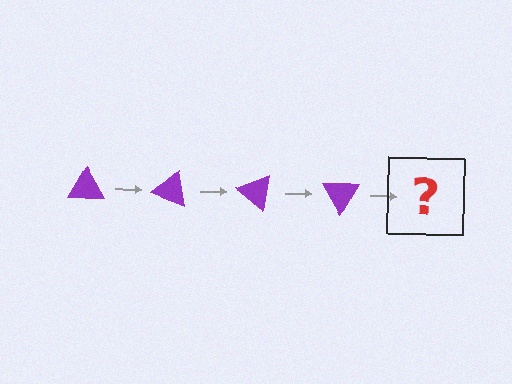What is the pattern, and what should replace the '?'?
The pattern is that the triangle rotates 20 degrees each step. The '?' should be a purple triangle rotated 80 degrees.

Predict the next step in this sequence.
The next step is a purple triangle rotated 80 degrees.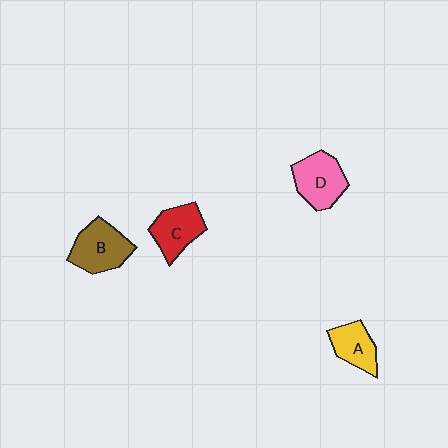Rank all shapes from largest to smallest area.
From largest to smallest: B (brown), D (pink), C (red), A (yellow).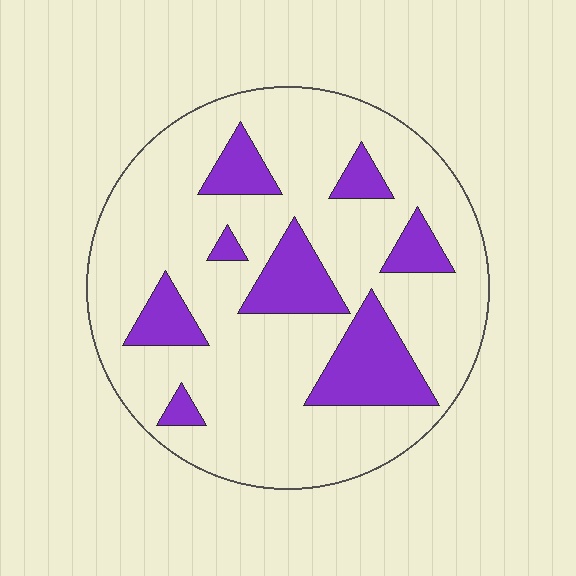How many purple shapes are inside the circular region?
8.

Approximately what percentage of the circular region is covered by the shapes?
Approximately 20%.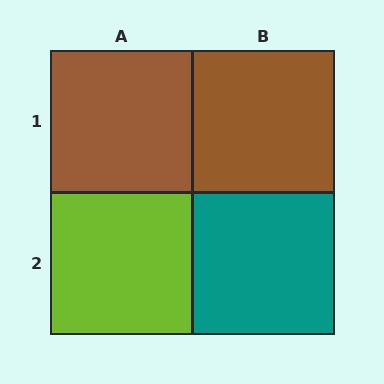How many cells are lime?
1 cell is lime.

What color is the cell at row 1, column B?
Brown.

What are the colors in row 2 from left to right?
Lime, teal.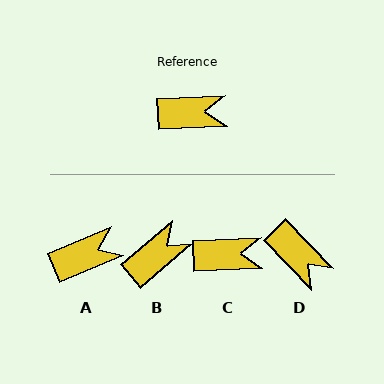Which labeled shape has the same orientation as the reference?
C.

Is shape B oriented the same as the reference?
No, it is off by about 37 degrees.